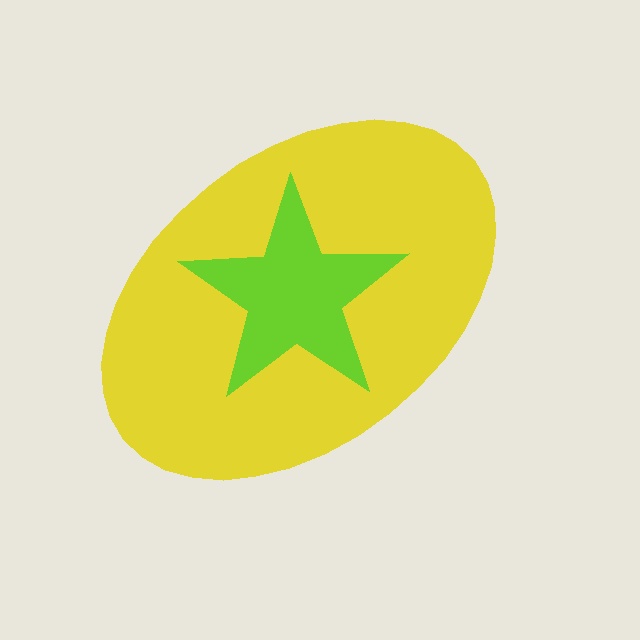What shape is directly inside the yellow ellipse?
The lime star.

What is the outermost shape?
The yellow ellipse.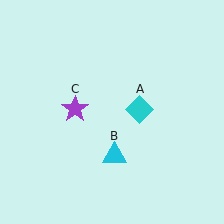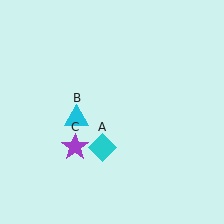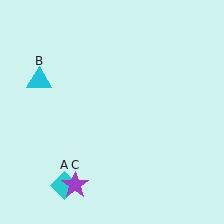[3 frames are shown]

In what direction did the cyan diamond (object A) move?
The cyan diamond (object A) moved down and to the left.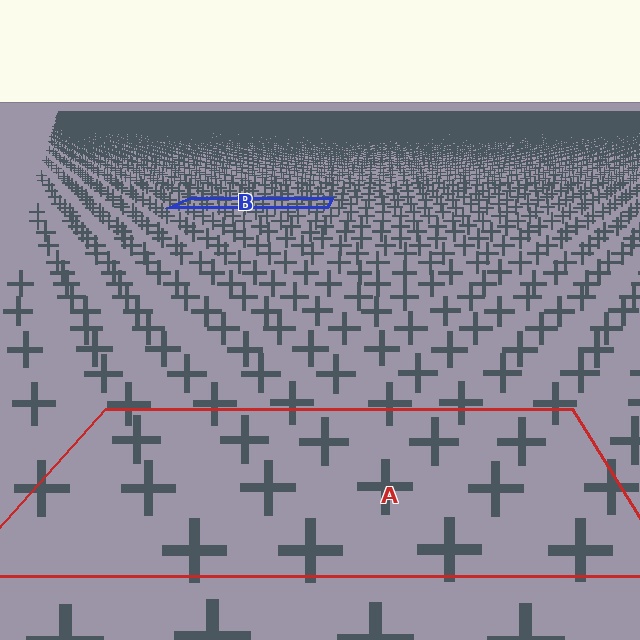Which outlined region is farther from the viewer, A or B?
Region B is farther from the viewer — the texture elements inside it appear smaller and more densely packed.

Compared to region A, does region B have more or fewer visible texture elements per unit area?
Region B has more texture elements per unit area — they are packed more densely because it is farther away.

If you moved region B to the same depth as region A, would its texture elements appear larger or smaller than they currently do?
They would appear larger. At a closer depth, the same texture elements are projected at a bigger on-screen size.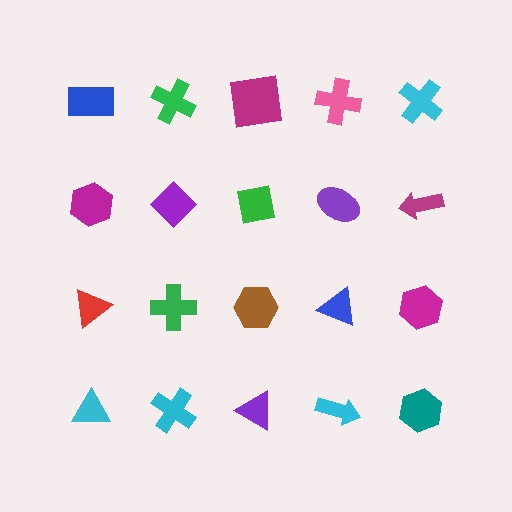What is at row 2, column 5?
A magenta arrow.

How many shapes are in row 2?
5 shapes.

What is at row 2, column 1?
A magenta hexagon.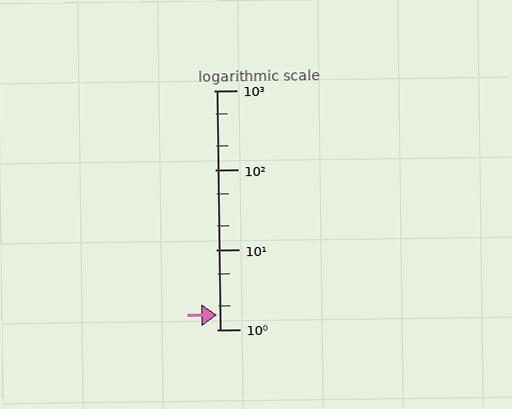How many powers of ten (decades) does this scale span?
The scale spans 3 decades, from 1 to 1000.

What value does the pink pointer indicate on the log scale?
The pointer indicates approximately 1.5.